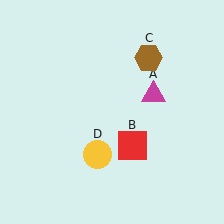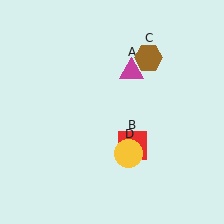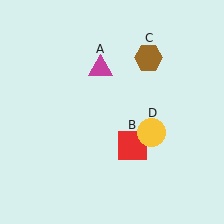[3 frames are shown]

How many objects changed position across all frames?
2 objects changed position: magenta triangle (object A), yellow circle (object D).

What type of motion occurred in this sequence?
The magenta triangle (object A), yellow circle (object D) rotated counterclockwise around the center of the scene.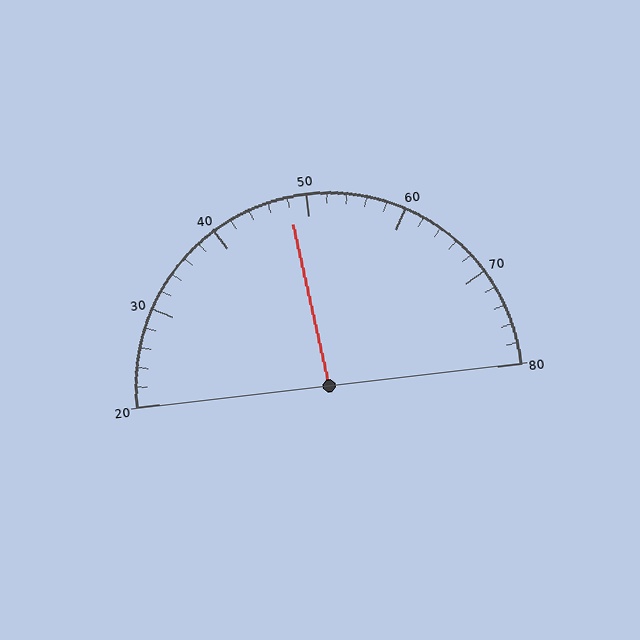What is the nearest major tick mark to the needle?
The nearest major tick mark is 50.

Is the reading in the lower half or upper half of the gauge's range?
The reading is in the lower half of the range (20 to 80).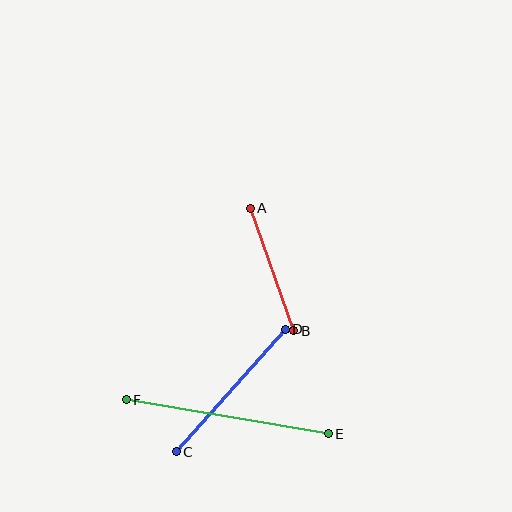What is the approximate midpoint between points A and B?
The midpoint is at approximately (272, 269) pixels.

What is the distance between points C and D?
The distance is approximately 164 pixels.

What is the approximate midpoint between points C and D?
The midpoint is at approximately (231, 390) pixels.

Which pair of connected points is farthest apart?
Points E and F are farthest apart.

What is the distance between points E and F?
The distance is approximately 205 pixels.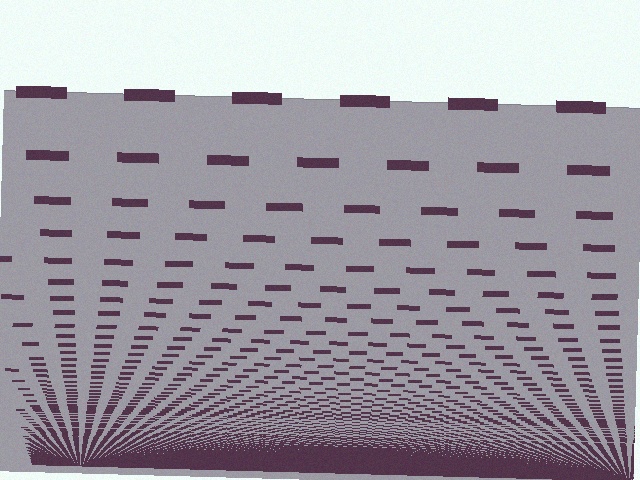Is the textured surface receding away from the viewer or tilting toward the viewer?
The surface appears to tilt toward the viewer. Texture elements get larger and sparser toward the top.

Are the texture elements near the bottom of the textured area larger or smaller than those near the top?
Smaller. The gradient is inverted — elements near the bottom are smaller and denser.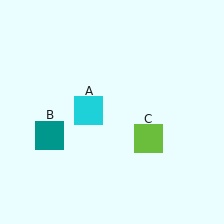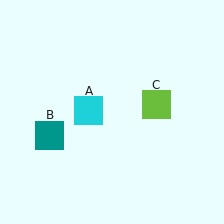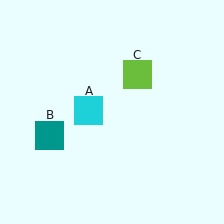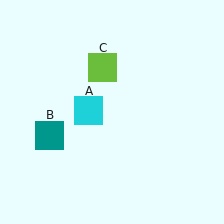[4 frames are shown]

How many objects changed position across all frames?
1 object changed position: lime square (object C).